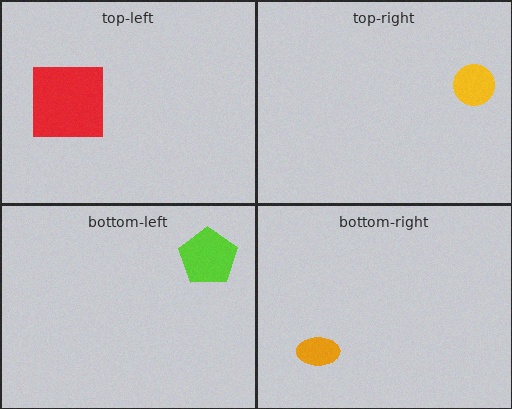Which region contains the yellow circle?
The top-right region.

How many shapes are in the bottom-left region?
1.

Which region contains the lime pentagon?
The bottom-left region.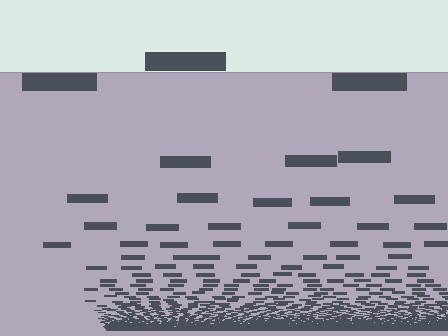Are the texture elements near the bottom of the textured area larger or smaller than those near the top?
Smaller. The gradient is inverted — elements near the bottom are smaller and denser.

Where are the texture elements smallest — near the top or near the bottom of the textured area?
Near the bottom.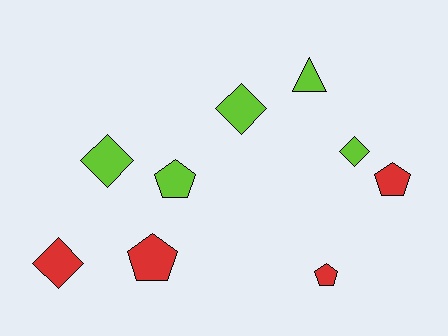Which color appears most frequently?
Lime, with 5 objects.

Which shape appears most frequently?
Diamond, with 4 objects.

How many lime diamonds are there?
There are 3 lime diamonds.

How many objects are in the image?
There are 9 objects.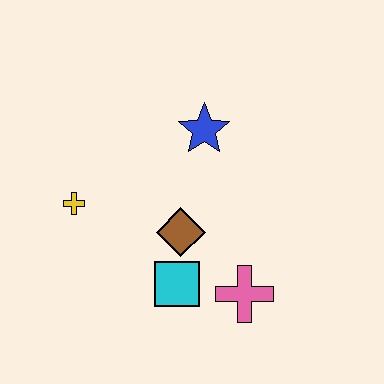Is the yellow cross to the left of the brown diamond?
Yes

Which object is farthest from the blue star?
The pink cross is farthest from the blue star.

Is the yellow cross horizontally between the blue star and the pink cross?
No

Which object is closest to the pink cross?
The cyan square is closest to the pink cross.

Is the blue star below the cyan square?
No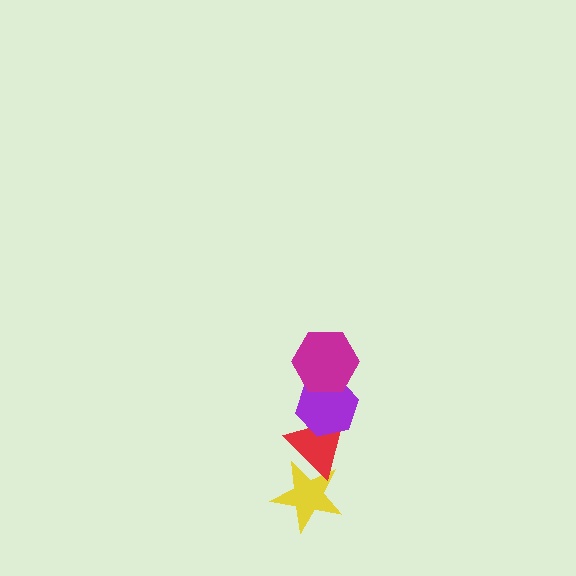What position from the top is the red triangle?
The red triangle is 3rd from the top.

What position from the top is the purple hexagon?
The purple hexagon is 2nd from the top.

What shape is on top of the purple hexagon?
The magenta hexagon is on top of the purple hexagon.